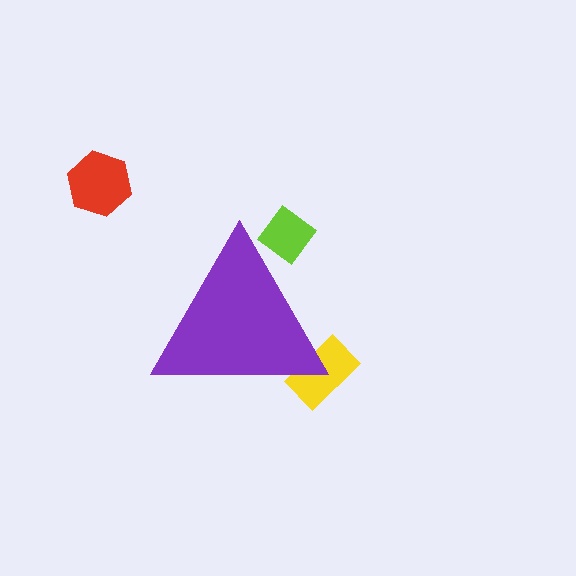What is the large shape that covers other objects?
A purple triangle.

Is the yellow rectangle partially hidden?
Yes, the yellow rectangle is partially hidden behind the purple triangle.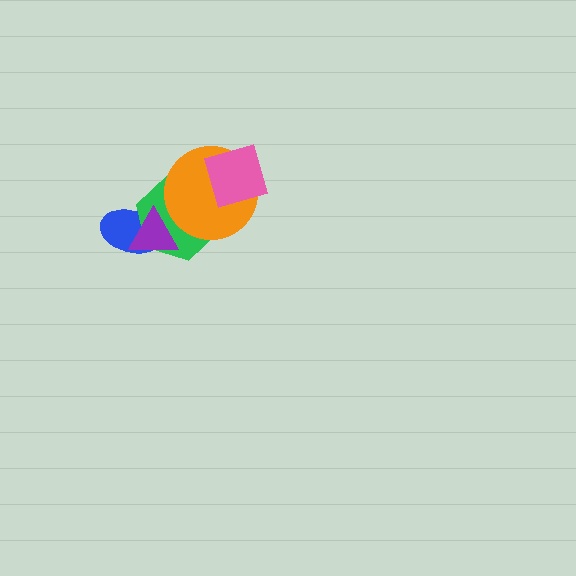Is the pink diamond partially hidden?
No, no other shape covers it.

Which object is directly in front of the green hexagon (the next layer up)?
The orange circle is directly in front of the green hexagon.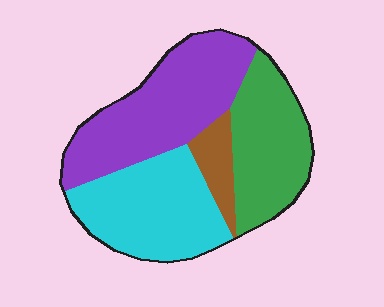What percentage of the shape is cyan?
Cyan takes up about one third (1/3) of the shape.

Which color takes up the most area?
Purple, at roughly 35%.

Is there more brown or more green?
Green.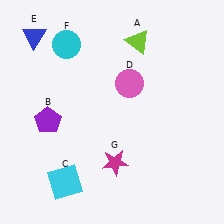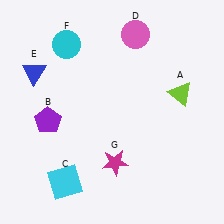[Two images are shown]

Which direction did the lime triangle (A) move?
The lime triangle (A) moved down.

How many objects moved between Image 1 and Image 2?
3 objects moved between the two images.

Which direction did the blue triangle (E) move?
The blue triangle (E) moved down.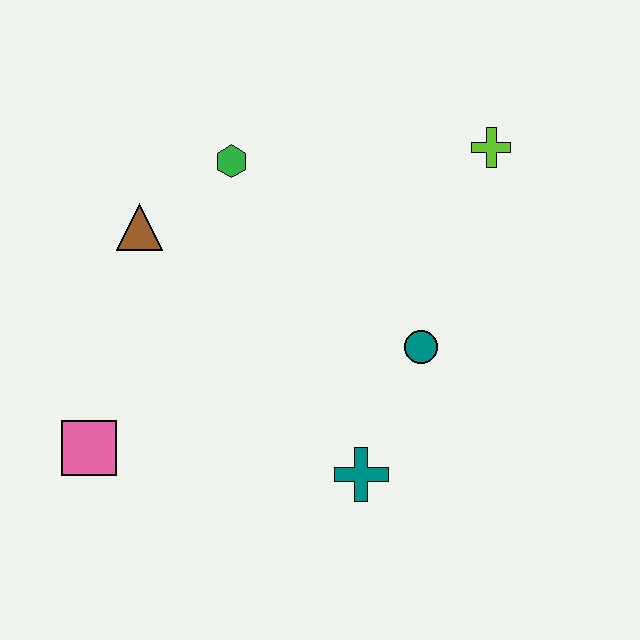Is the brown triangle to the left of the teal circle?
Yes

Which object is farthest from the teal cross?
The lime cross is farthest from the teal cross.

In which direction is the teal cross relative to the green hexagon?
The teal cross is below the green hexagon.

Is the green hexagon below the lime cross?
Yes